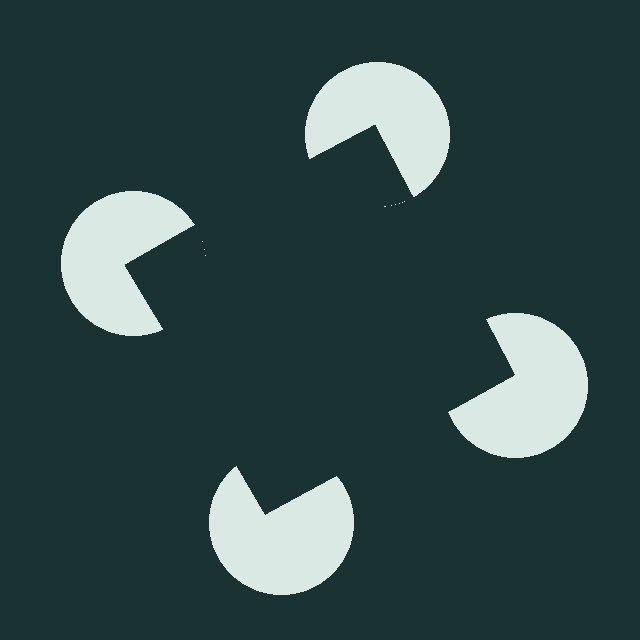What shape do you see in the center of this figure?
An illusory square — its edges are inferred from the aligned wedge cuts in the pac-man discs, not physically drawn.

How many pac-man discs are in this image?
There are 4 — one at each vertex of the illusory square.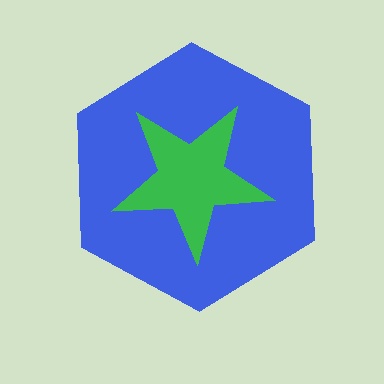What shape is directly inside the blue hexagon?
The green star.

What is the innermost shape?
The green star.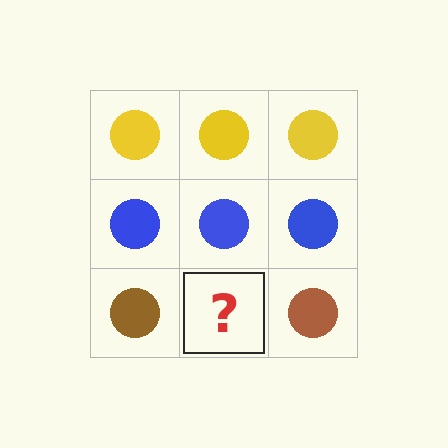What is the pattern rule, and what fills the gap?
The rule is that each row has a consistent color. The gap should be filled with a brown circle.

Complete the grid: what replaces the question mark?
The question mark should be replaced with a brown circle.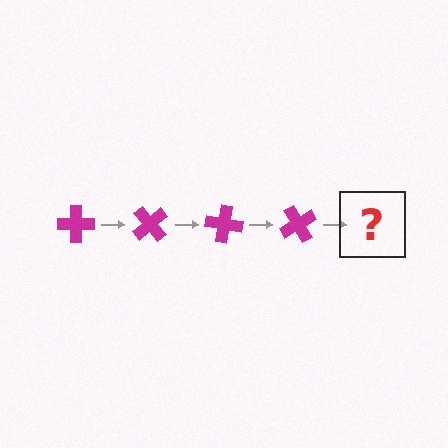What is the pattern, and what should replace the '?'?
The pattern is that the cross rotates 50 degrees each step. The '?' should be a magenta cross rotated 200 degrees.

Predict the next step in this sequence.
The next step is a magenta cross rotated 200 degrees.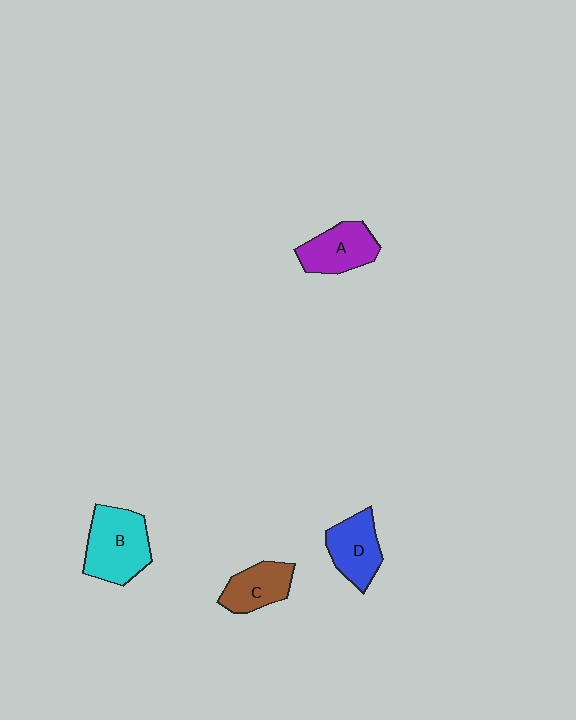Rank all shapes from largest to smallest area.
From largest to smallest: B (cyan), A (purple), D (blue), C (brown).